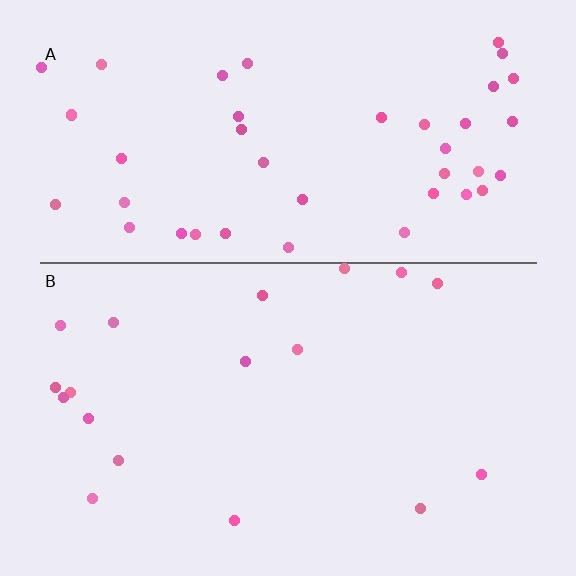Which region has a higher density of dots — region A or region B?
A (the top).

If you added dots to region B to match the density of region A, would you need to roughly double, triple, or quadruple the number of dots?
Approximately double.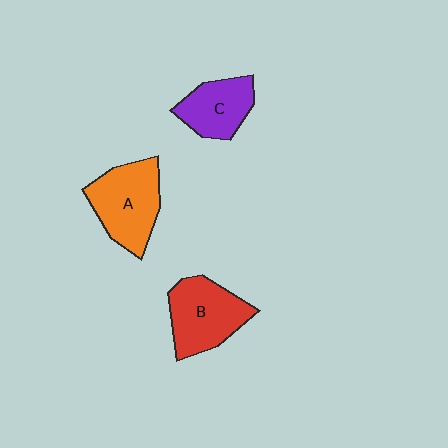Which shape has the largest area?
Shape A (orange).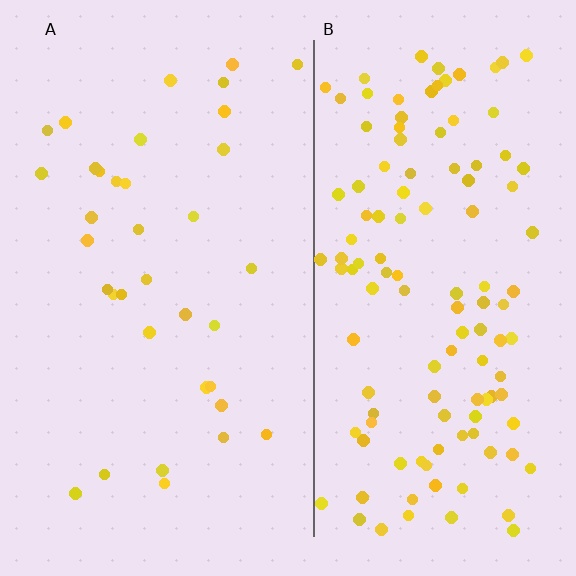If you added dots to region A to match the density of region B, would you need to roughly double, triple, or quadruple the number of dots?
Approximately triple.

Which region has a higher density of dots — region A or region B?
B (the right).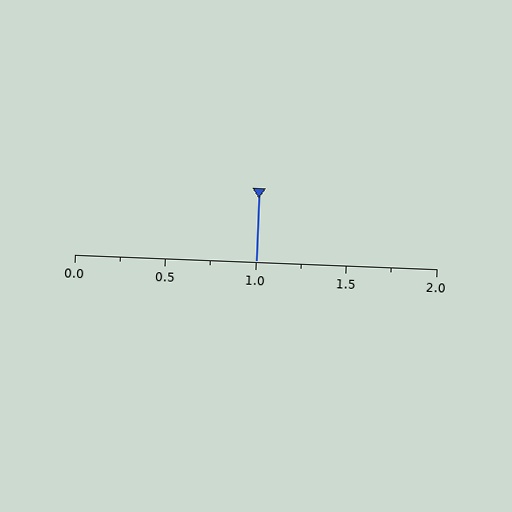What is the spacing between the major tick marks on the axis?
The major ticks are spaced 0.5 apart.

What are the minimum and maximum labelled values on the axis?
The axis runs from 0.0 to 2.0.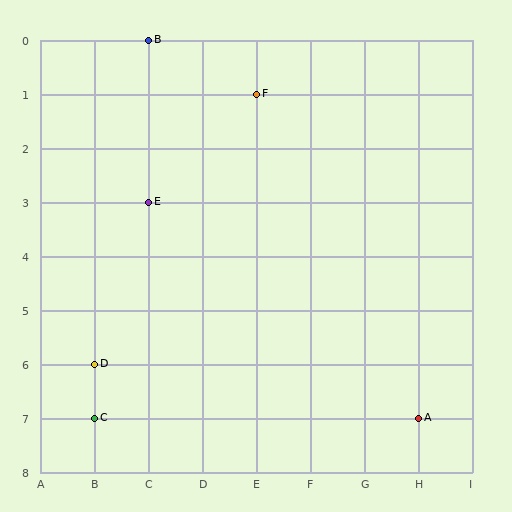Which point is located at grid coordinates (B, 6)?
Point D is at (B, 6).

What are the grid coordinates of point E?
Point E is at grid coordinates (C, 3).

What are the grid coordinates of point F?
Point F is at grid coordinates (E, 1).